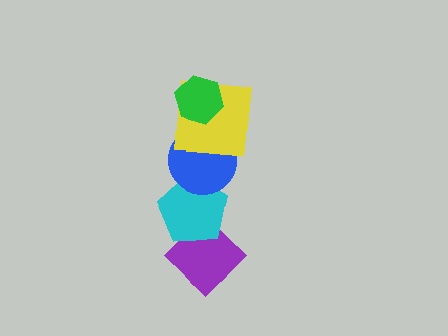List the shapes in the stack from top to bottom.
From top to bottom: the green hexagon, the yellow square, the blue circle, the cyan pentagon, the purple diamond.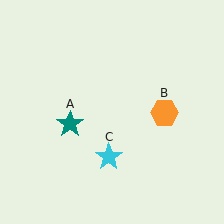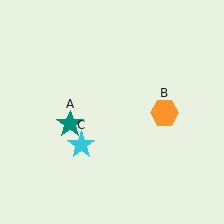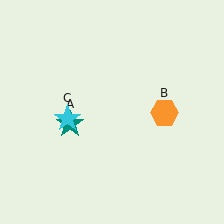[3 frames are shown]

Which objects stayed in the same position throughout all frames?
Teal star (object A) and orange hexagon (object B) remained stationary.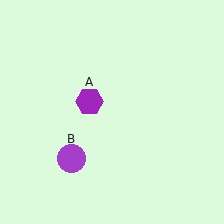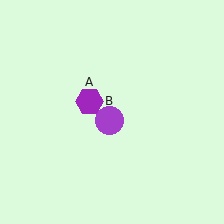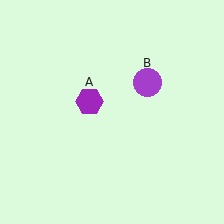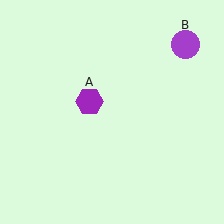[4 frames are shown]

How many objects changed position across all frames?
1 object changed position: purple circle (object B).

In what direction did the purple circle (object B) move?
The purple circle (object B) moved up and to the right.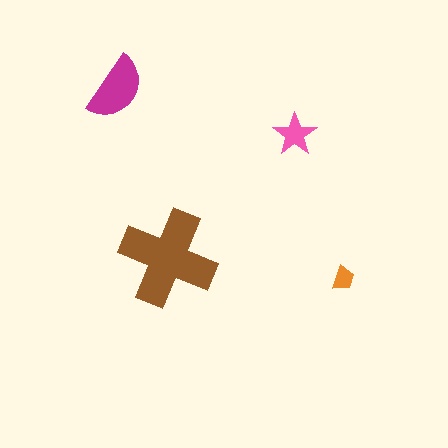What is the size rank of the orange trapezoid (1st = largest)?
4th.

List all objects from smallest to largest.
The orange trapezoid, the pink star, the magenta semicircle, the brown cross.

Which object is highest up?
The magenta semicircle is topmost.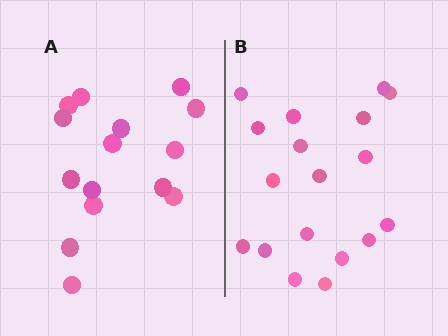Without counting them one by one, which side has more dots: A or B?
Region B (the right region) has more dots.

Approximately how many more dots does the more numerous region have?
Region B has just a few more — roughly 2 or 3 more dots than region A.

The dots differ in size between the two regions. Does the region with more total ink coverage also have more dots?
No. Region A has more total ink coverage because its dots are larger, but region B actually contains more individual dots. Total area can be misleading — the number of items is what matters here.